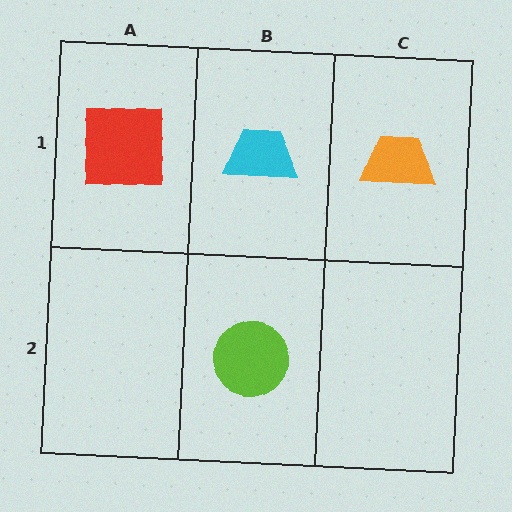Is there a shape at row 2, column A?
No, that cell is empty.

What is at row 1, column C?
An orange trapezoid.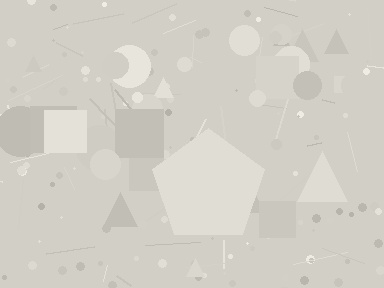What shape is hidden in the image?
A pentagon is hidden in the image.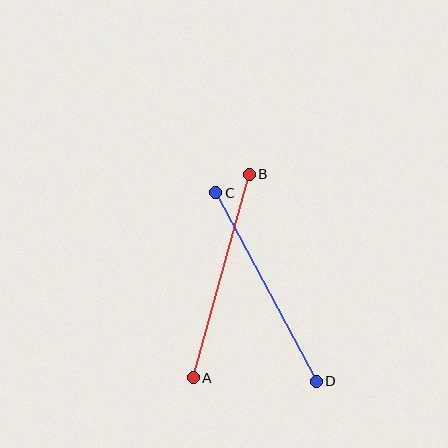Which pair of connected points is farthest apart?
Points C and D are farthest apart.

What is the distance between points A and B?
The distance is approximately 211 pixels.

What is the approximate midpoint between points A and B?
The midpoint is at approximately (221, 276) pixels.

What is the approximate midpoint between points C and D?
The midpoint is at approximately (266, 287) pixels.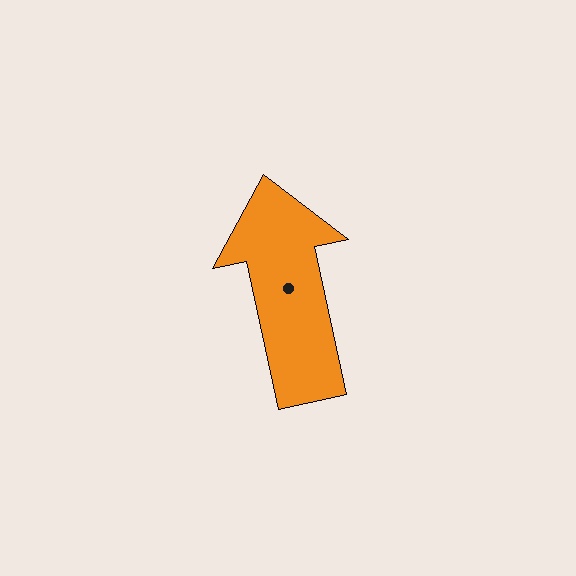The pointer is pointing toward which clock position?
Roughly 12 o'clock.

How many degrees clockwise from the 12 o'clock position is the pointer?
Approximately 348 degrees.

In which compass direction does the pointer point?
North.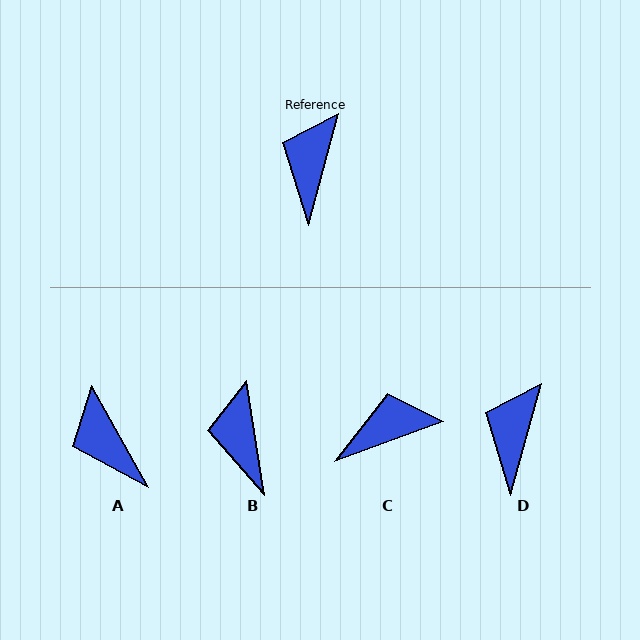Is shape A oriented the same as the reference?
No, it is off by about 45 degrees.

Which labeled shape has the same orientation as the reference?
D.